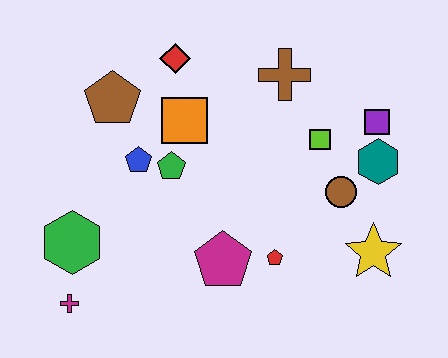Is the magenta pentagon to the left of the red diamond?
No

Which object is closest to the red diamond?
The orange square is closest to the red diamond.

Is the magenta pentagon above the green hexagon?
No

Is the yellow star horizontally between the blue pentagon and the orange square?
No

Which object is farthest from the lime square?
The magenta cross is farthest from the lime square.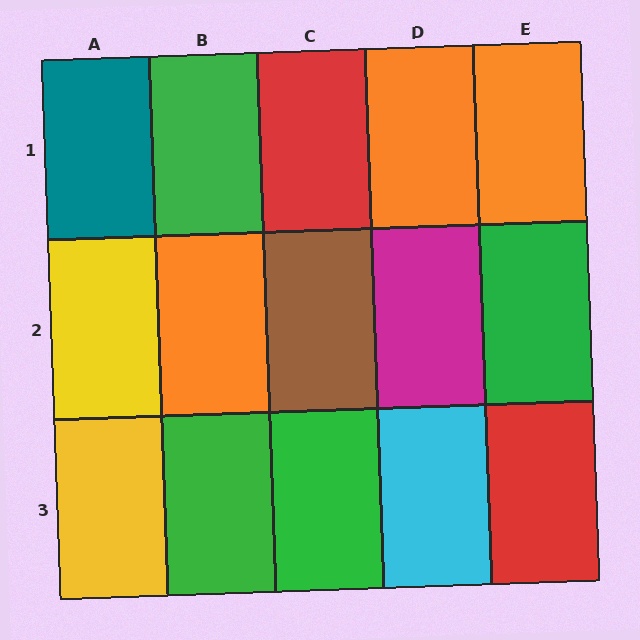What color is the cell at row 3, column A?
Yellow.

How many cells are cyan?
1 cell is cyan.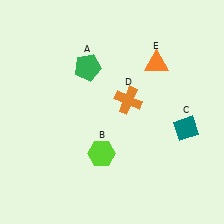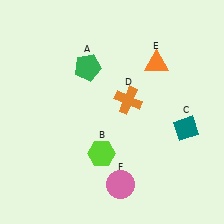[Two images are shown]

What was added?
A pink circle (F) was added in Image 2.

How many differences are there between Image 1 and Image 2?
There is 1 difference between the two images.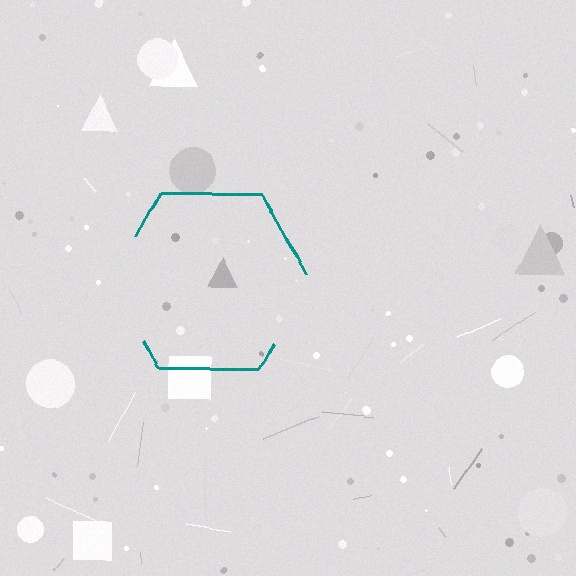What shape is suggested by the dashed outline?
The dashed outline suggests a hexagon.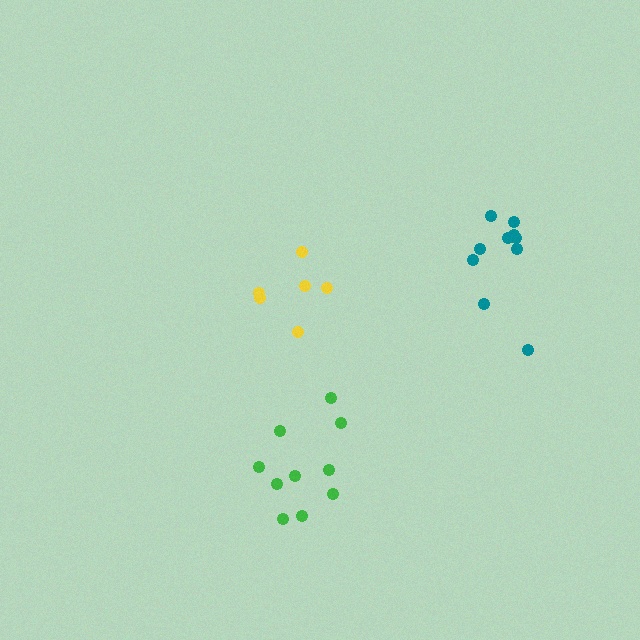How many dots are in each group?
Group 1: 10 dots, Group 2: 6 dots, Group 3: 11 dots (27 total).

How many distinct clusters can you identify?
There are 3 distinct clusters.